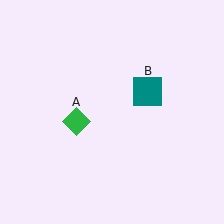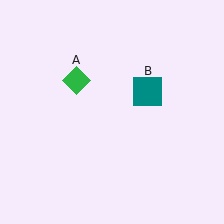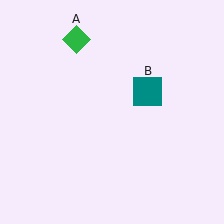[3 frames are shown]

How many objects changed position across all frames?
1 object changed position: green diamond (object A).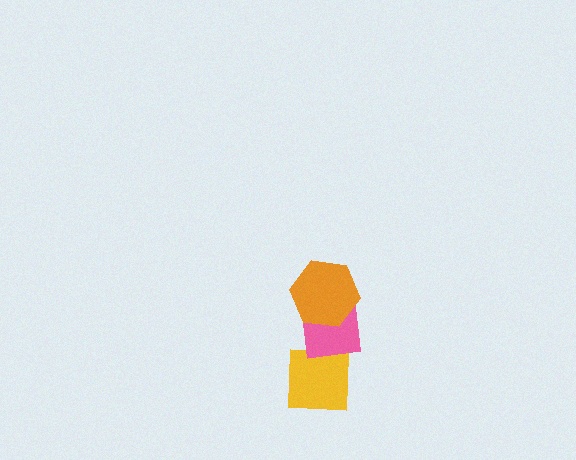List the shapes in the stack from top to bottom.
From top to bottom: the orange hexagon, the pink square, the yellow square.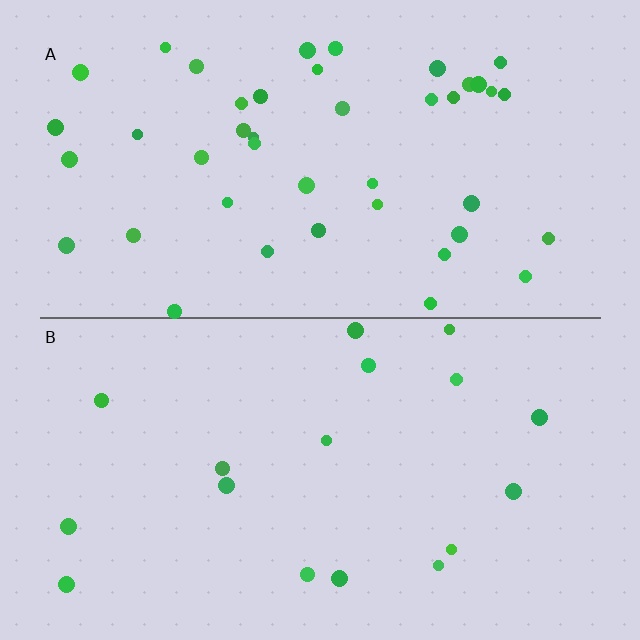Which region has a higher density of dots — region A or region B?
A (the top).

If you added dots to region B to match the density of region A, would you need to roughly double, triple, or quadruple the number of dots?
Approximately double.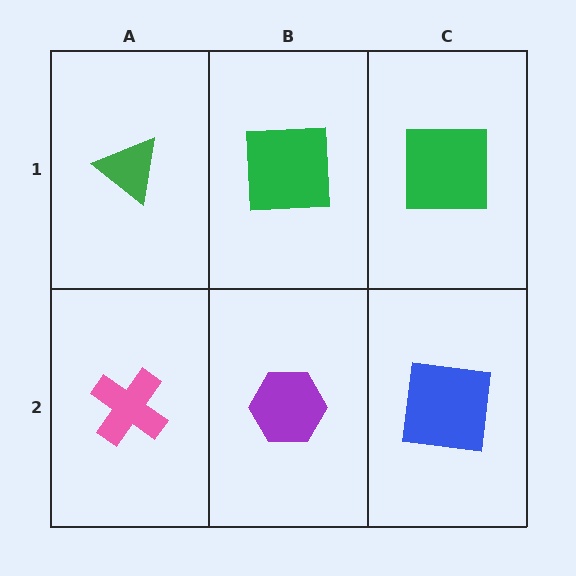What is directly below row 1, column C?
A blue square.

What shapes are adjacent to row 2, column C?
A green square (row 1, column C), a purple hexagon (row 2, column B).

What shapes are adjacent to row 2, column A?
A green triangle (row 1, column A), a purple hexagon (row 2, column B).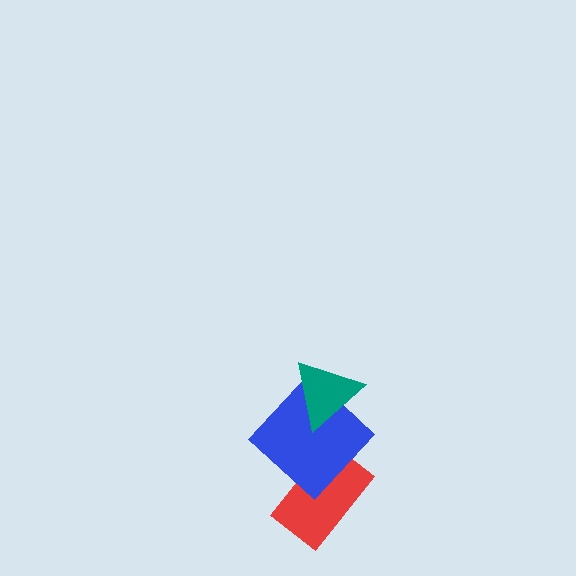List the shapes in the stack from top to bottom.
From top to bottom: the teal triangle, the blue diamond, the red rectangle.